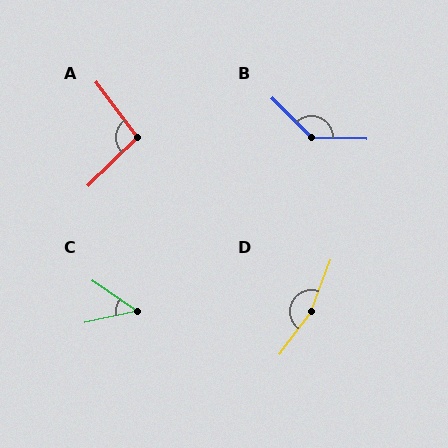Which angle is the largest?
D, at approximately 164 degrees.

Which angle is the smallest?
C, at approximately 47 degrees.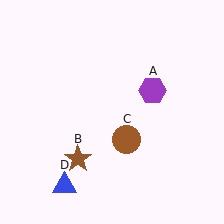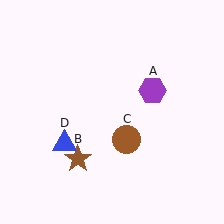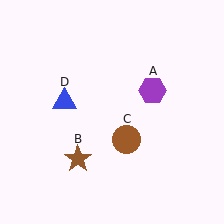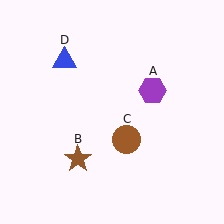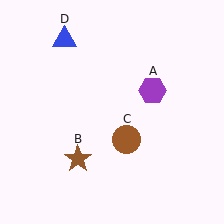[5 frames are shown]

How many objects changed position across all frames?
1 object changed position: blue triangle (object D).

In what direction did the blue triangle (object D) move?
The blue triangle (object D) moved up.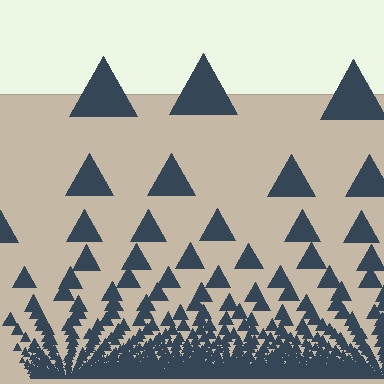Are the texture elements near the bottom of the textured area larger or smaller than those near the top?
Smaller. The gradient is inverted — elements near the bottom are smaller and denser.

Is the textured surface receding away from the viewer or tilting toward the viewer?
The surface appears to tilt toward the viewer. Texture elements get larger and sparser toward the top.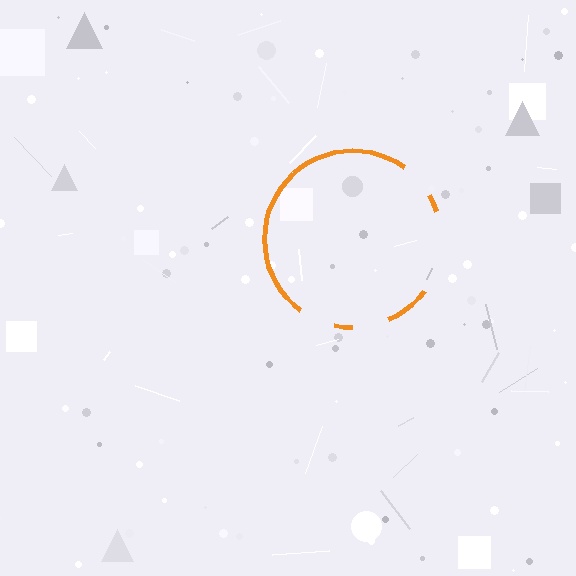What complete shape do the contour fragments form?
The contour fragments form a circle.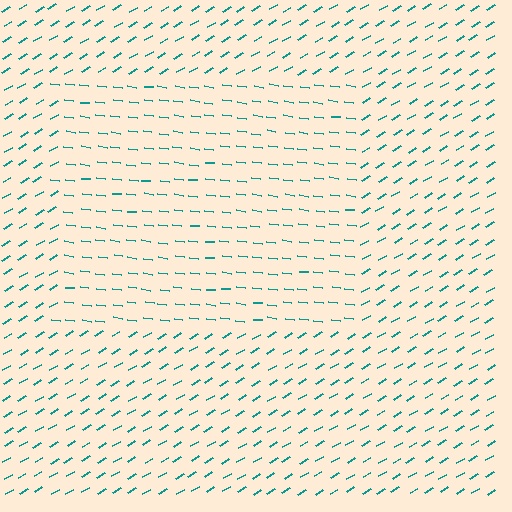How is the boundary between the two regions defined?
The boundary is defined purely by a change in line orientation (approximately 38 degrees difference). All lines are the same color and thickness.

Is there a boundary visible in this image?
Yes, there is a texture boundary formed by a change in line orientation.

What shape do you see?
I see a rectangle.